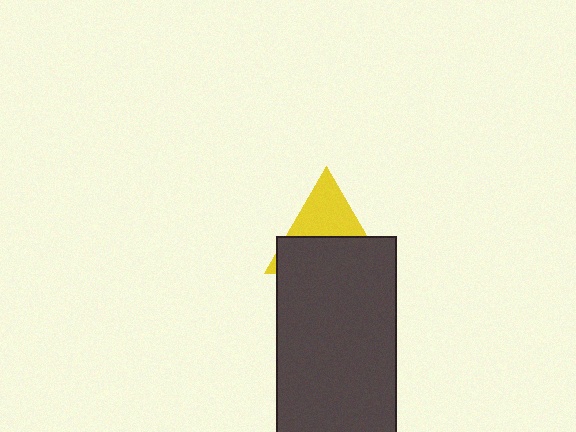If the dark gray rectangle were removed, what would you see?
You would see the complete yellow triangle.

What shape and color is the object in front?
The object in front is a dark gray rectangle.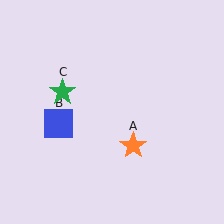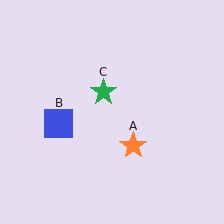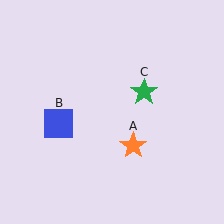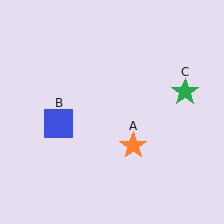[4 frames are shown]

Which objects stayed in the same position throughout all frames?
Orange star (object A) and blue square (object B) remained stationary.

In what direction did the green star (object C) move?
The green star (object C) moved right.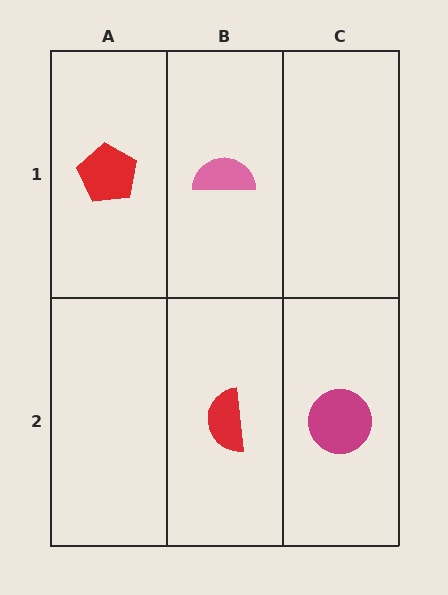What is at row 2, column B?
A red semicircle.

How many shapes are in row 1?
2 shapes.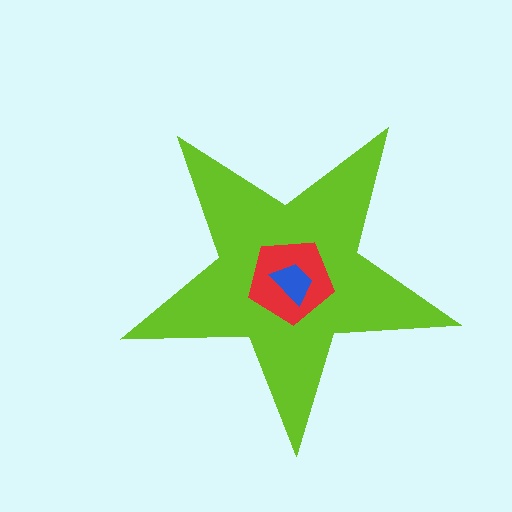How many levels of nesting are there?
3.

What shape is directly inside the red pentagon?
The blue trapezoid.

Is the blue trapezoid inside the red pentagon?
Yes.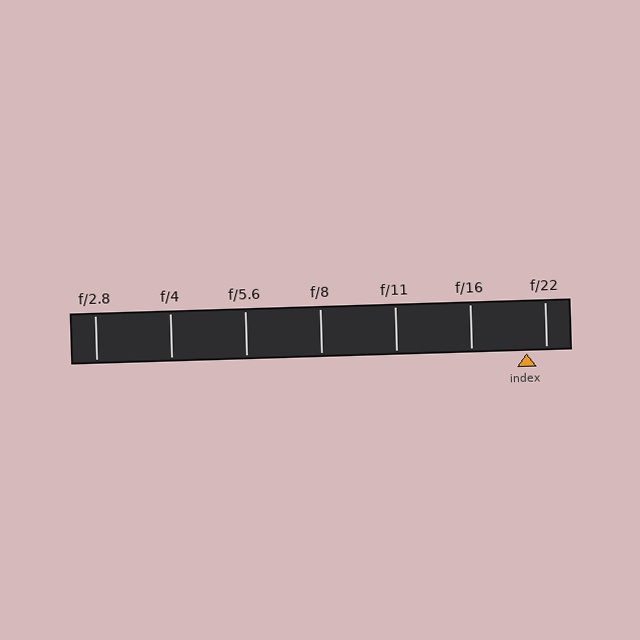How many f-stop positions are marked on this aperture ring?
There are 7 f-stop positions marked.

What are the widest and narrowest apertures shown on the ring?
The widest aperture shown is f/2.8 and the narrowest is f/22.